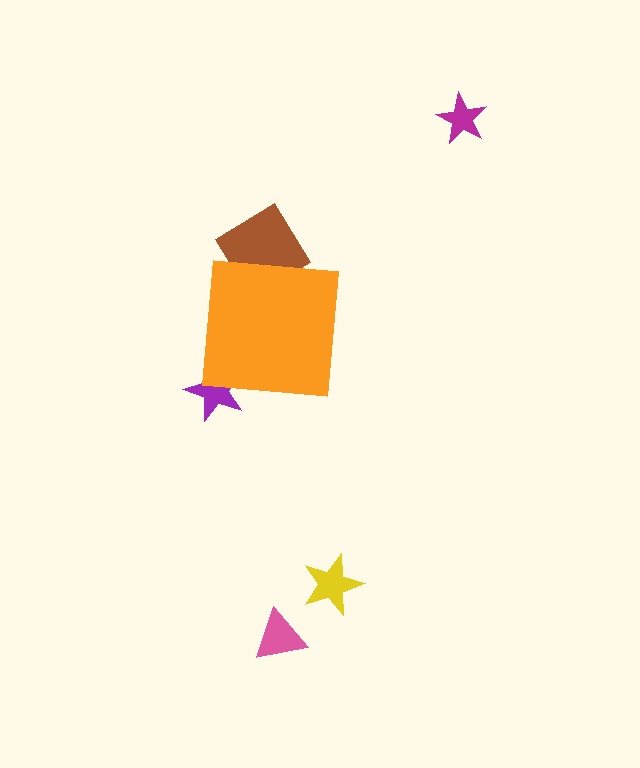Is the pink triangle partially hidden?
No, the pink triangle is fully visible.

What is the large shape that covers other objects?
An orange square.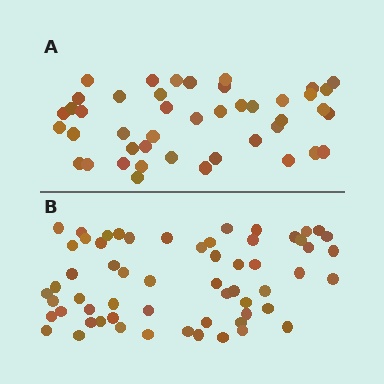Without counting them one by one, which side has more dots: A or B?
Region B (the bottom region) has more dots.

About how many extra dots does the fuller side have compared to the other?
Region B has approximately 15 more dots than region A.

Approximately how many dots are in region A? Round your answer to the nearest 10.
About 40 dots. (The exact count is 44, which rounds to 40.)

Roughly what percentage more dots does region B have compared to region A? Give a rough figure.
About 35% more.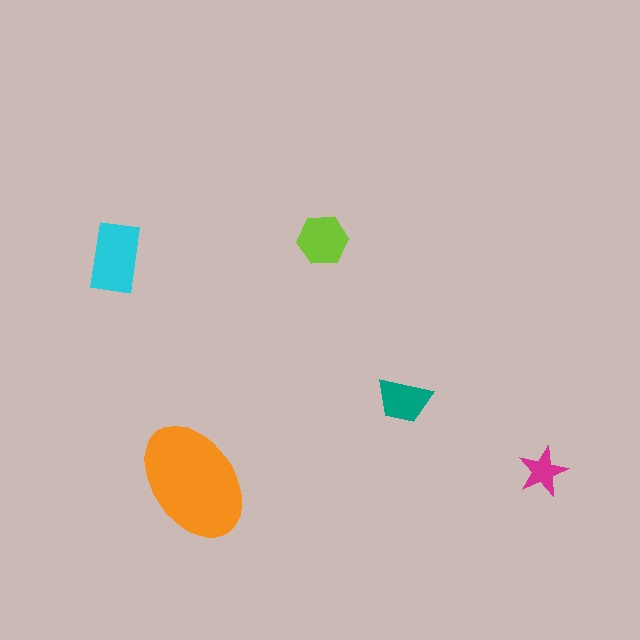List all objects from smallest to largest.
The magenta star, the teal trapezoid, the lime hexagon, the cyan rectangle, the orange ellipse.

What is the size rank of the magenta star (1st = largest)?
5th.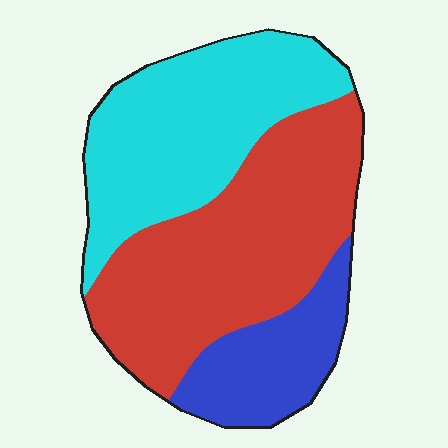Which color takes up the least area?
Blue, at roughly 20%.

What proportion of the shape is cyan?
Cyan covers about 35% of the shape.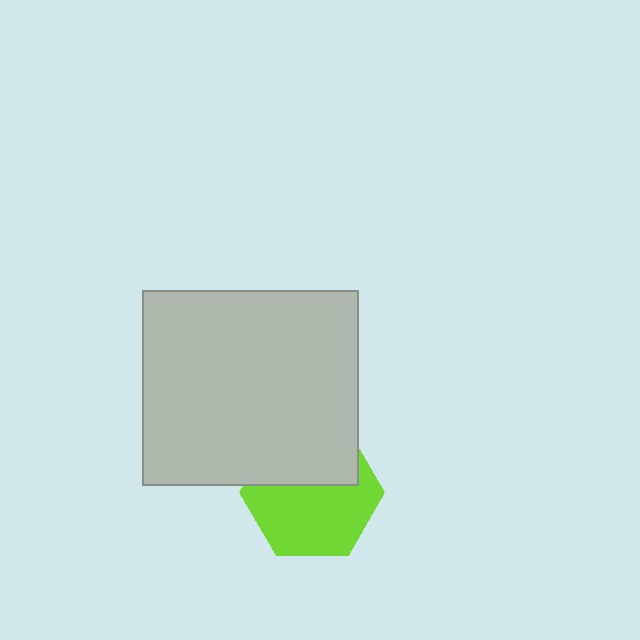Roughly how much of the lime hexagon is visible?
About half of it is visible (roughly 60%).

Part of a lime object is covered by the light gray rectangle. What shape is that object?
It is a hexagon.